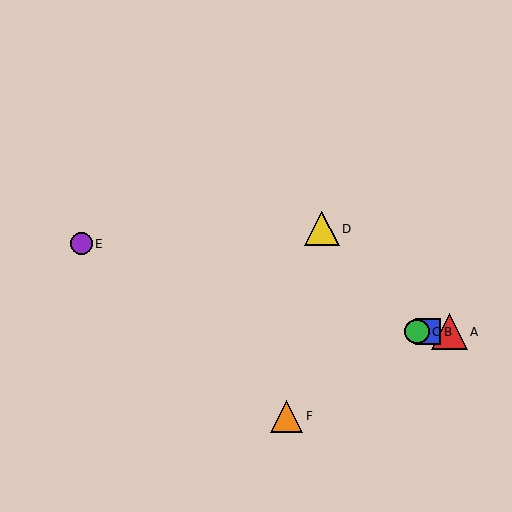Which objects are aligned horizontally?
Objects A, B, C are aligned horizontally.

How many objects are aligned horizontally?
3 objects (A, B, C) are aligned horizontally.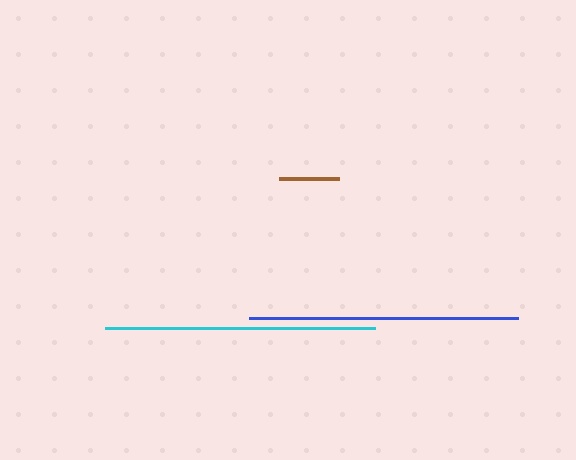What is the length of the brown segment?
The brown segment is approximately 60 pixels long.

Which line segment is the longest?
The cyan line is the longest at approximately 271 pixels.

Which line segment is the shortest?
The brown line is the shortest at approximately 60 pixels.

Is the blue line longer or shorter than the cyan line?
The cyan line is longer than the blue line.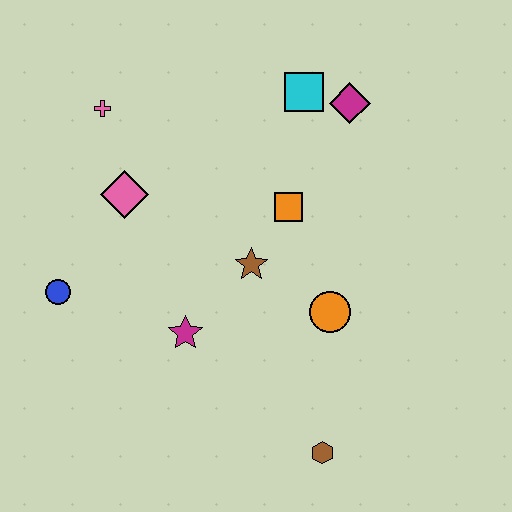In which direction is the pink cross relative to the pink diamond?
The pink cross is above the pink diamond.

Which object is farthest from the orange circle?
The pink cross is farthest from the orange circle.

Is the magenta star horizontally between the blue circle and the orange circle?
Yes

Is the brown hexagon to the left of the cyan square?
No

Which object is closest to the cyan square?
The magenta diamond is closest to the cyan square.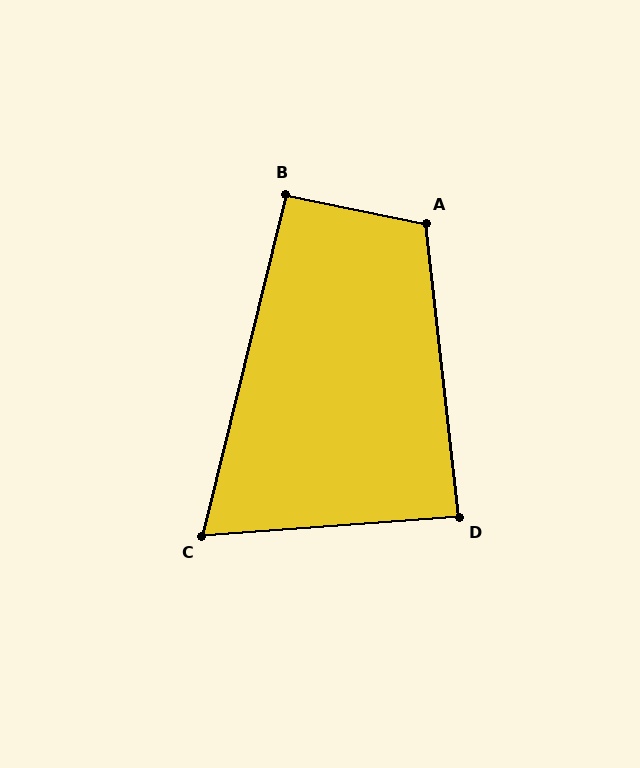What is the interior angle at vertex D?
Approximately 88 degrees (approximately right).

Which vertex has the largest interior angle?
A, at approximately 108 degrees.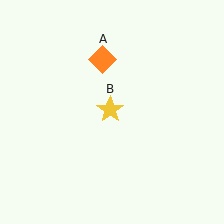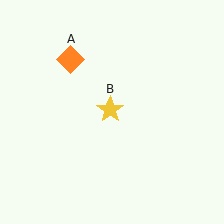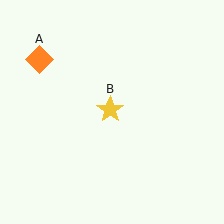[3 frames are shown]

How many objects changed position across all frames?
1 object changed position: orange diamond (object A).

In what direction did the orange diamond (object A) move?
The orange diamond (object A) moved left.